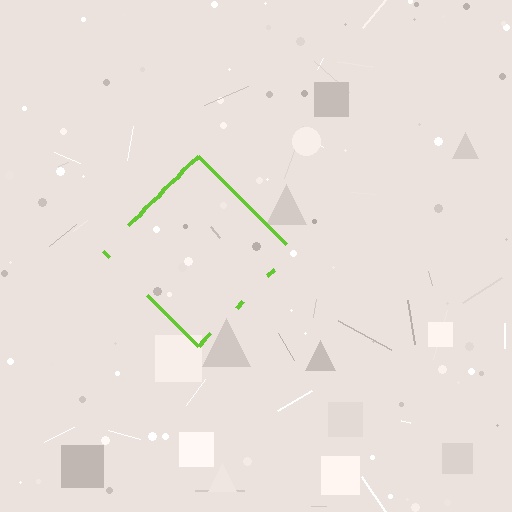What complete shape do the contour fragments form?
The contour fragments form a diamond.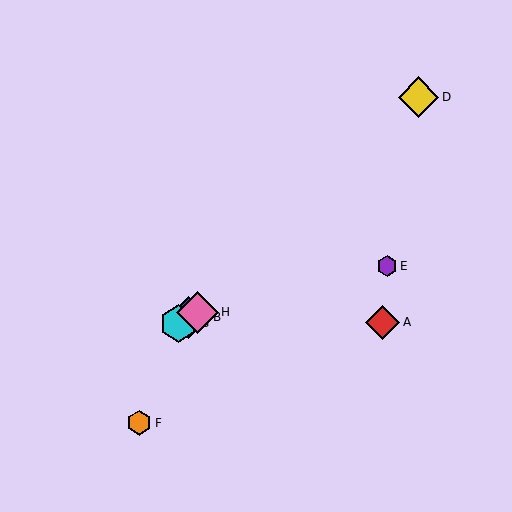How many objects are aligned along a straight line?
4 objects (B, C, G, H) are aligned along a straight line.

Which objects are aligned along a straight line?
Objects B, C, G, H are aligned along a straight line.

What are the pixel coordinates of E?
Object E is at (387, 266).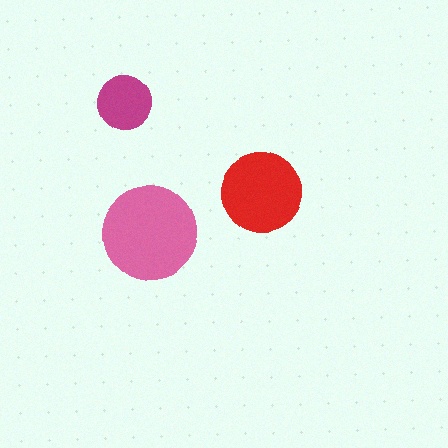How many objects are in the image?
There are 3 objects in the image.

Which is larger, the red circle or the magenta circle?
The red one.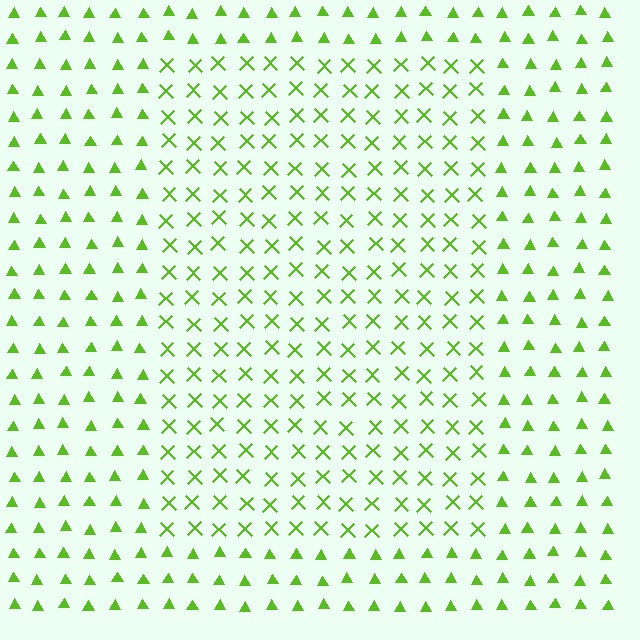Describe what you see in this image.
The image is filled with small lime elements arranged in a uniform grid. A rectangle-shaped region contains X marks, while the surrounding area contains triangles. The boundary is defined purely by the change in element shape.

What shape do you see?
I see a rectangle.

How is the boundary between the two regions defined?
The boundary is defined by a change in element shape: X marks inside vs. triangles outside. All elements share the same color and spacing.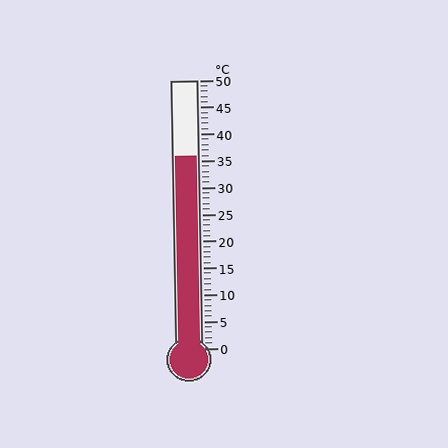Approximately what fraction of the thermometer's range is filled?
The thermometer is filled to approximately 70% of its range.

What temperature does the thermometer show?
The thermometer shows approximately 36°C.